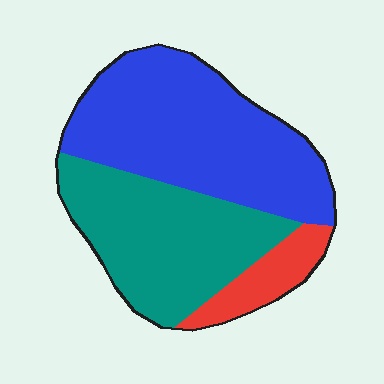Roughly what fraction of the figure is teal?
Teal takes up about two fifths (2/5) of the figure.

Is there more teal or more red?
Teal.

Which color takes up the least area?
Red, at roughly 10%.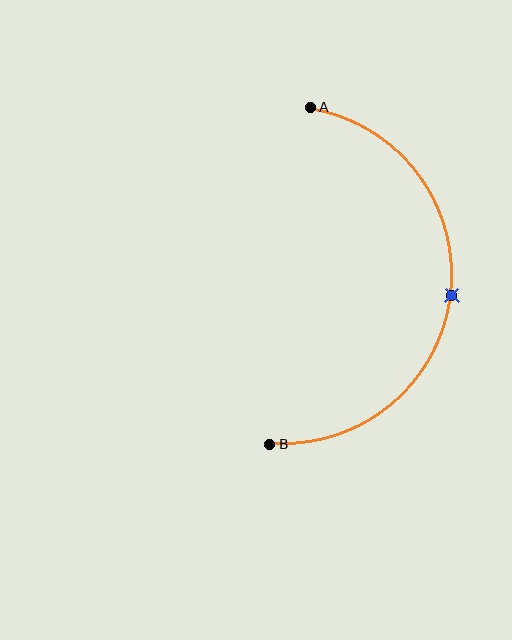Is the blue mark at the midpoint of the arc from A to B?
Yes. The blue mark lies on the arc at equal arc-length from both A and B — it is the arc midpoint.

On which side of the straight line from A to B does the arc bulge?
The arc bulges to the right of the straight line connecting A and B.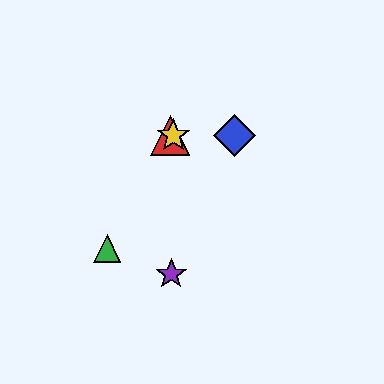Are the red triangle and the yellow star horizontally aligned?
Yes, both are at y≈136.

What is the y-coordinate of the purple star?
The purple star is at y≈274.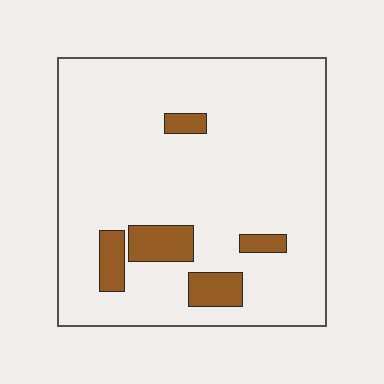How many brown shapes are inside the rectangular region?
5.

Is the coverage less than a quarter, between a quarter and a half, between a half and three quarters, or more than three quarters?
Less than a quarter.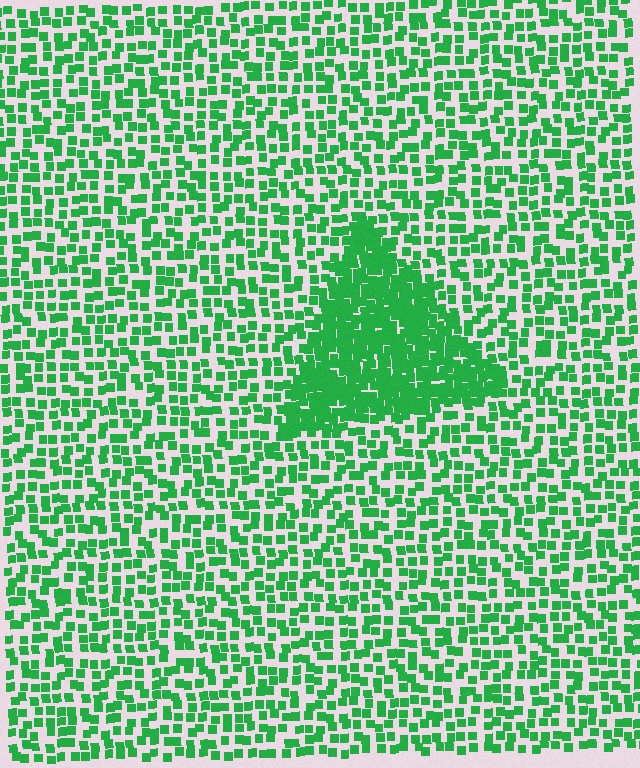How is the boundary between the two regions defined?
The boundary is defined by a change in element density (approximately 2.4x ratio). All elements are the same color, size, and shape.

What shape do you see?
I see a triangle.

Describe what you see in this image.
The image contains small green elements arranged at two different densities. A triangle-shaped region is visible where the elements are more densely packed than the surrounding area.